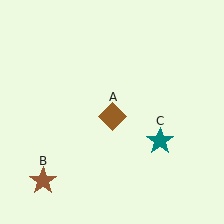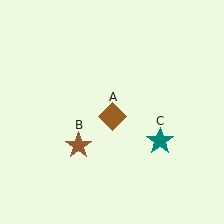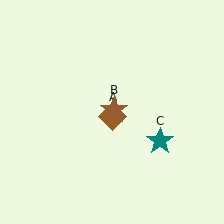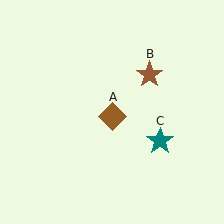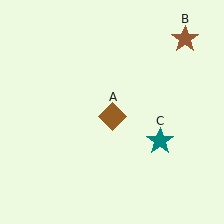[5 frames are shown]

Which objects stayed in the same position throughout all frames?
Brown diamond (object A) and teal star (object C) remained stationary.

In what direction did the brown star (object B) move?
The brown star (object B) moved up and to the right.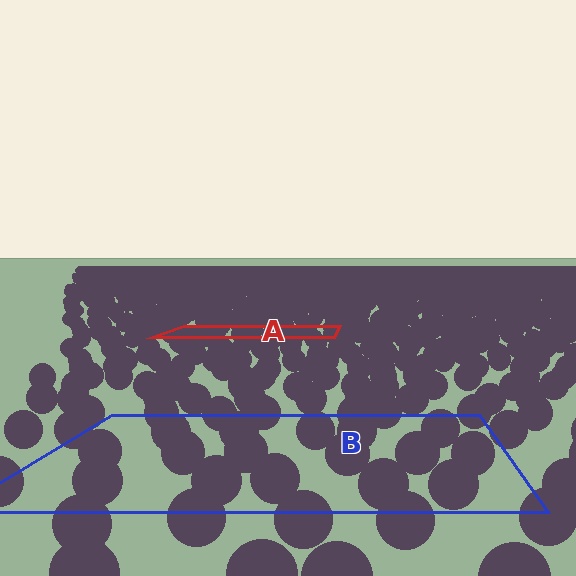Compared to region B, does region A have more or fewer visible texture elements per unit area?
Region A has more texture elements per unit area — they are packed more densely because it is farther away.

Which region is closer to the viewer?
Region B is closer. The texture elements there are larger and more spread out.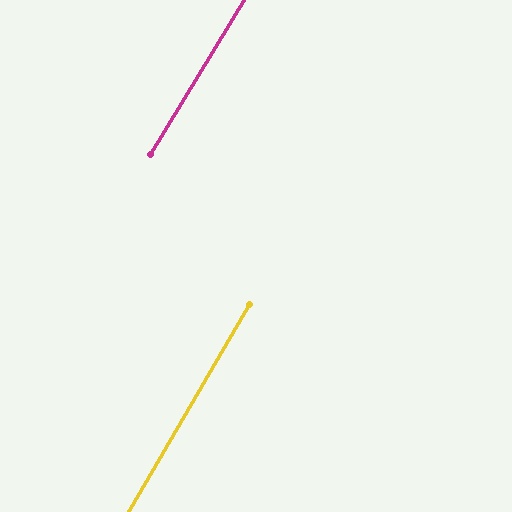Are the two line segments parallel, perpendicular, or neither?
Parallel — their directions differ by only 1.1°.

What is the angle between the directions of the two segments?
Approximately 1 degree.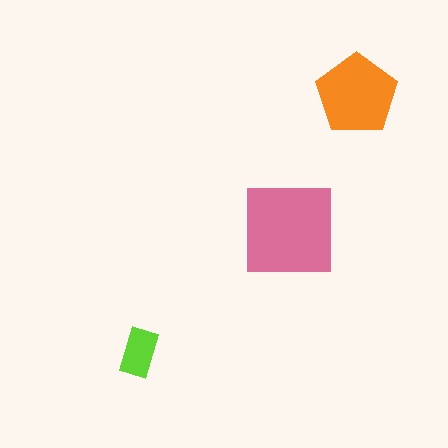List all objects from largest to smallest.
The pink square, the orange pentagon, the lime rectangle.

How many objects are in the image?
There are 3 objects in the image.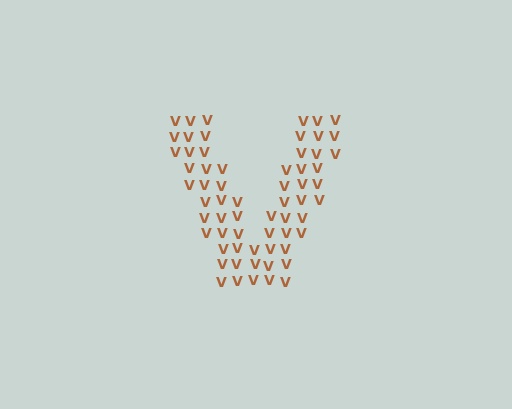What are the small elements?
The small elements are letter V's.